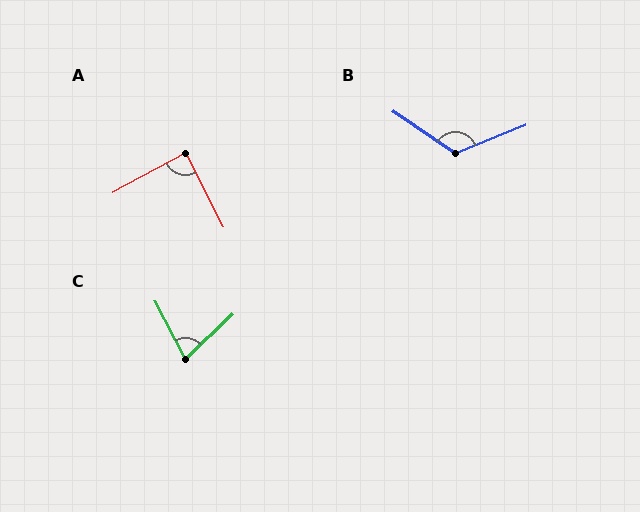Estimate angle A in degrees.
Approximately 88 degrees.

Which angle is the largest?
B, at approximately 124 degrees.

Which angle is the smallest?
C, at approximately 73 degrees.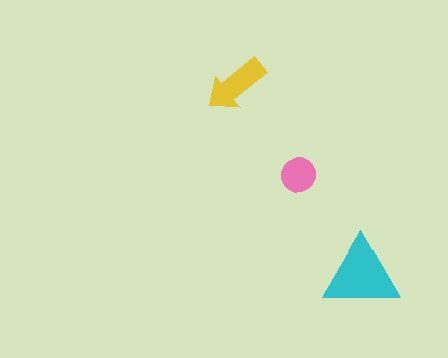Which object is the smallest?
The pink circle.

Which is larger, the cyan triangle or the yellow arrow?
The cyan triangle.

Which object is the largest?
The cyan triangle.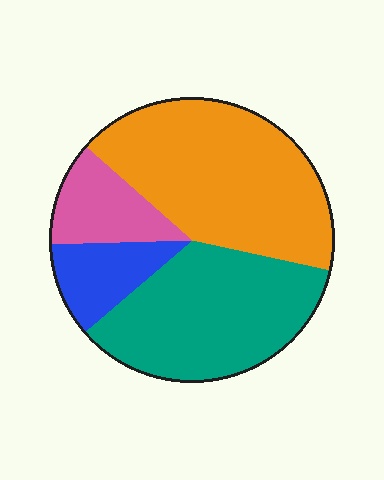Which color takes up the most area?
Orange, at roughly 40%.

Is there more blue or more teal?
Teal.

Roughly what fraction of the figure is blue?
Blue covers about 10% of the figure.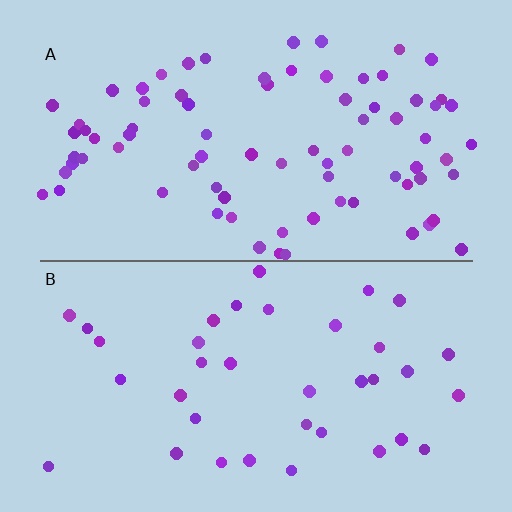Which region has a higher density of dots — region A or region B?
A (the top).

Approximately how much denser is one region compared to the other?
Approximately 2.1× — region A over region B.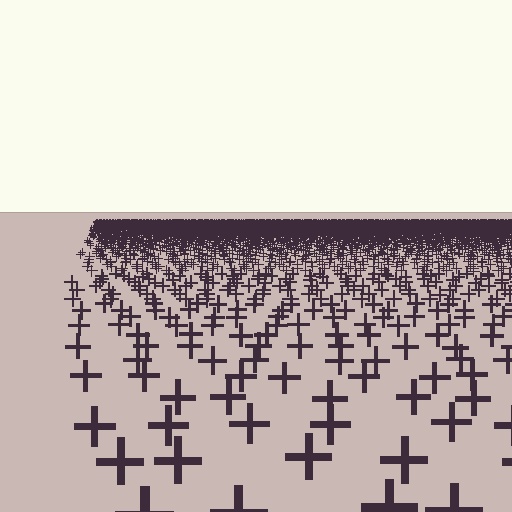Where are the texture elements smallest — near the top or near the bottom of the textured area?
Near the top.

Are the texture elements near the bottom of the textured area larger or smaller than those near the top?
Larger. Near the bottom, elements are closer to the viewer and appear at a bigger on-screen size.